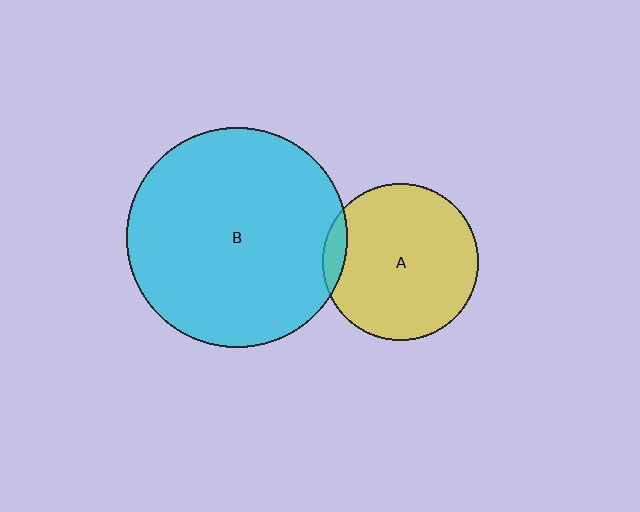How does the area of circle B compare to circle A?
Approximately 2.0 times.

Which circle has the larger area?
Circle B (cyan).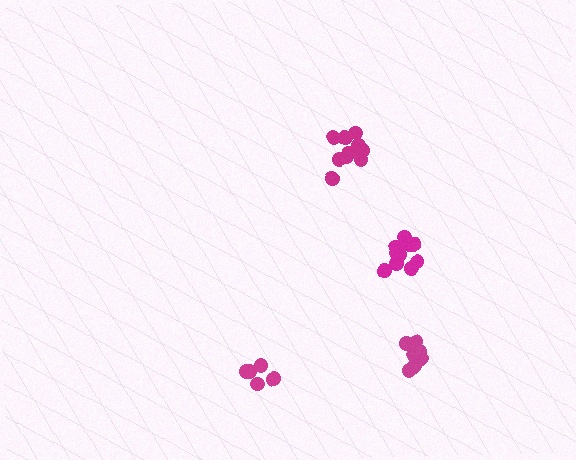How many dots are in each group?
Group 1: 11 dots, Group 2: 10 dots, Group 3: 5 dots, Group 4: 8 dots (34 total).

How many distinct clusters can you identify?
There are 4 distinct clusters.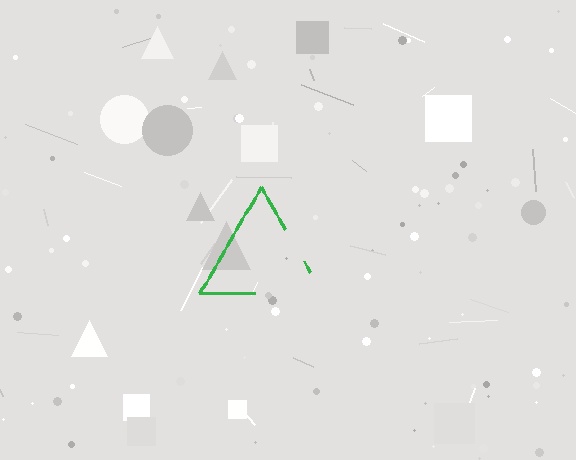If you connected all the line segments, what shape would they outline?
They would outline a triangle.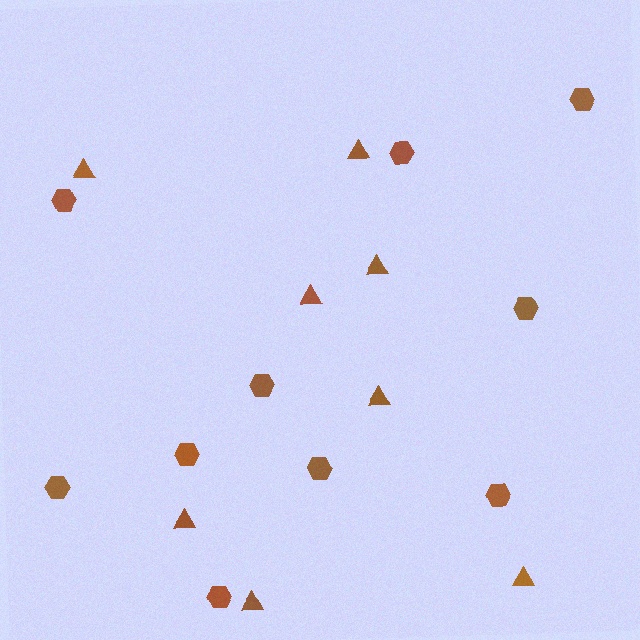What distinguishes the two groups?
There are 2 groups: one group of triangles (8) and one group of hexagons (10).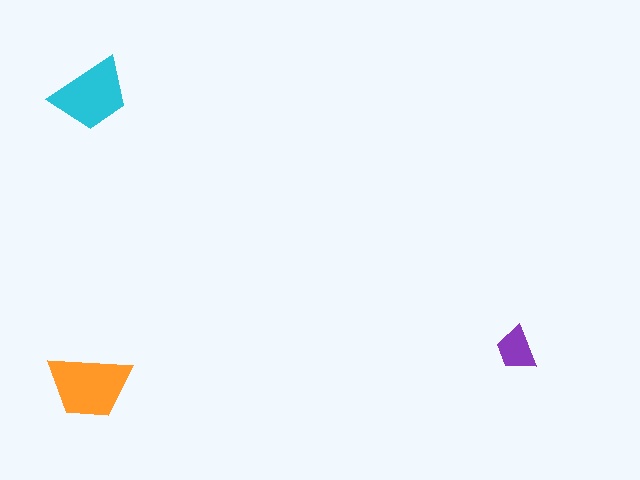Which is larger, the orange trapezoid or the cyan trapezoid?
The orange one.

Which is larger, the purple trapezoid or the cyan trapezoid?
The cyan one.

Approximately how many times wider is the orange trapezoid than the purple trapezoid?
About 2 times wider.